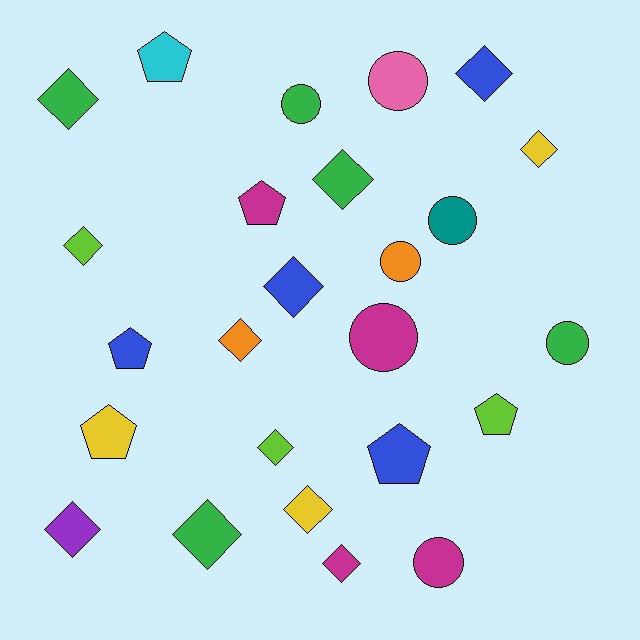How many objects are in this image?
There are 25 objects.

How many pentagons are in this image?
There are 6 pentagons.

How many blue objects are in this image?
There are 4 blue objects.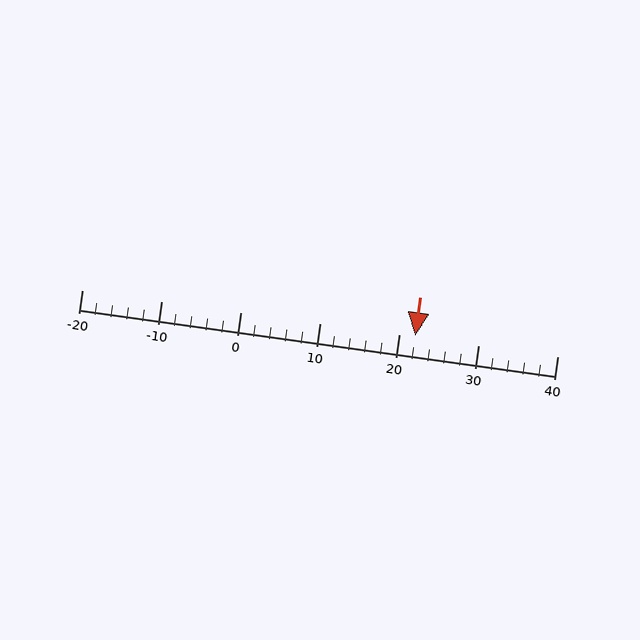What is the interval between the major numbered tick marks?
The major tick marks are spaced 10 units apart.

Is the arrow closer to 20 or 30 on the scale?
The arrow is closer to 20.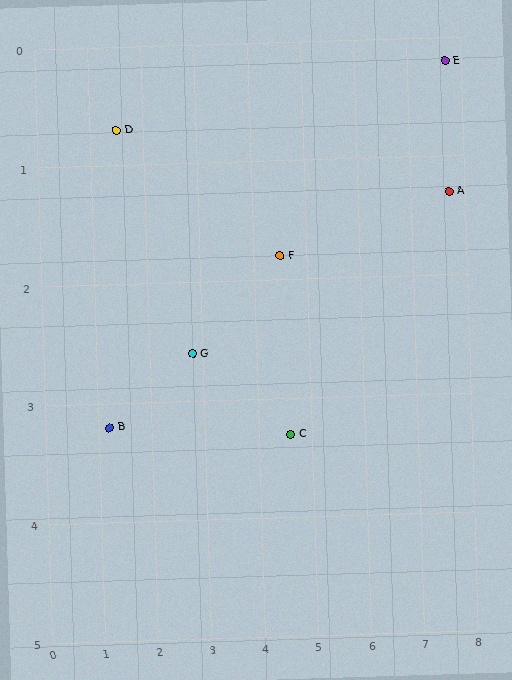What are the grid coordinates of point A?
Point A is at approximately (7.7, 1.3).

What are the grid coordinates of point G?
Point G is at approximately (2.8, 2.6).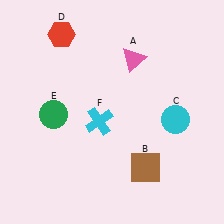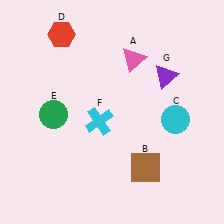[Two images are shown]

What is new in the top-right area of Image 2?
A purple triangle (G) was added in the top-right area of Image 2.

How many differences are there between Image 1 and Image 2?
There is 1 difference between the two images.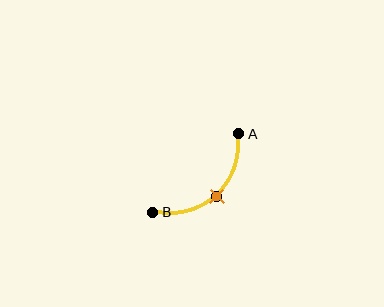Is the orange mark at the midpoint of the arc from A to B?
Yes. The orange mark lies on the arc at equal arc-length from both A and B — it is the arc midpoint.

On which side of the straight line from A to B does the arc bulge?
The arc bulges below and to the right of the straight line connecting A and B.